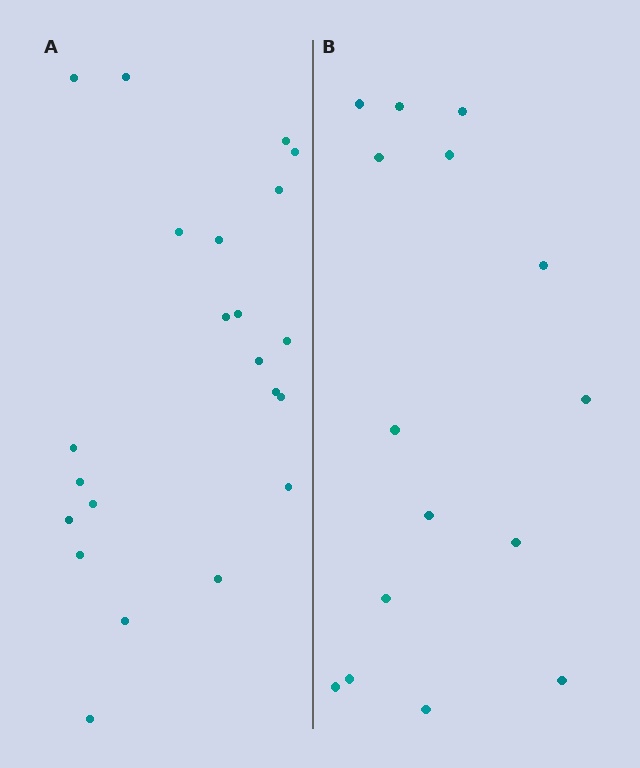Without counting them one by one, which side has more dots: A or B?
Region A (the left region) has more dots.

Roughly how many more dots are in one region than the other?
Region A has roughly 8 or so more dots than region B.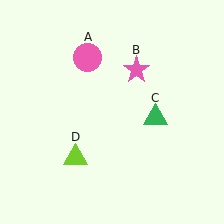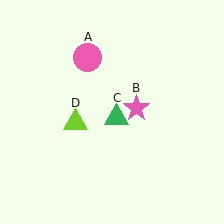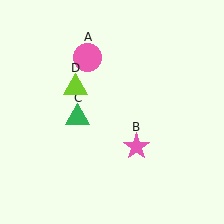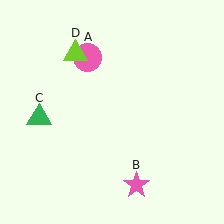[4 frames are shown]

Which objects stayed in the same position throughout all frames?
Pink circle (object A) remained stationary.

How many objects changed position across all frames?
3 objects changed position: pink star (object B), green triangle (object C), lime triangle (object D).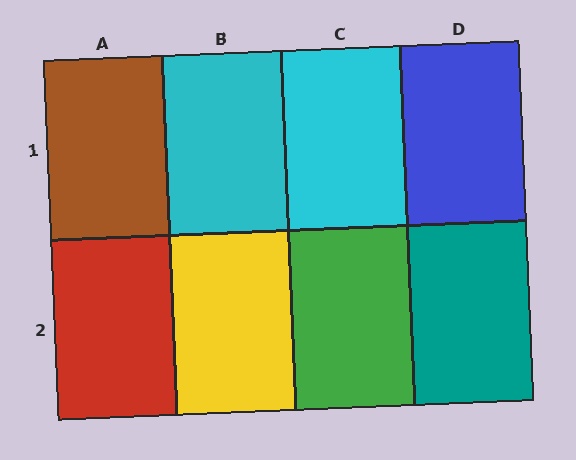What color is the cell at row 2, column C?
Green.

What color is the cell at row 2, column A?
Red.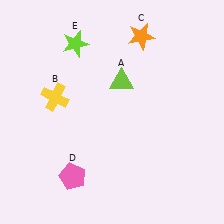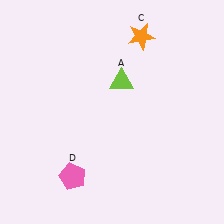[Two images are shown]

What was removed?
The yellow cross (B), the lime star (E) were removed in Image 2.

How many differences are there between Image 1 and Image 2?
There are 2 differences between the two images.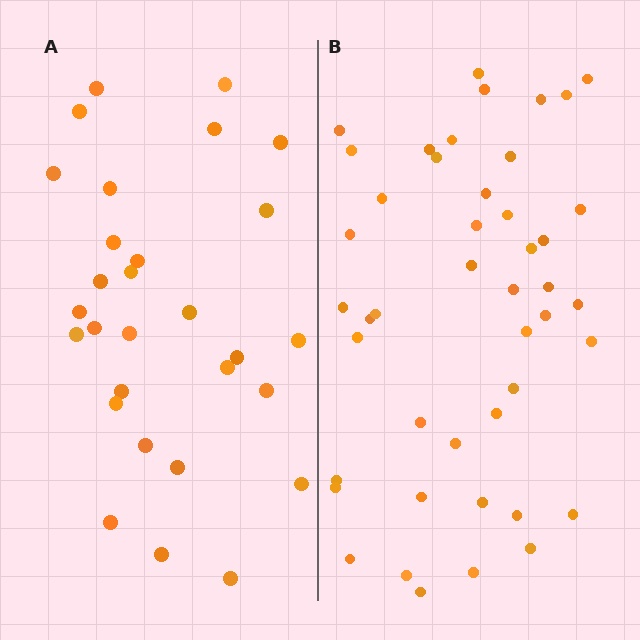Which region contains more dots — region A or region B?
Region B (the right region) has more dots.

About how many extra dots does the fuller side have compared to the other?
Region B has approximately 15 more dots than region A.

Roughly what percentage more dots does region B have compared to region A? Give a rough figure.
About 55% more.